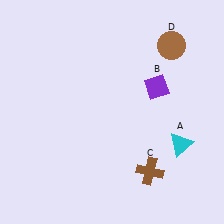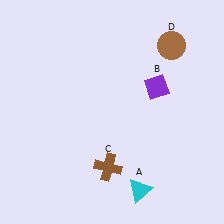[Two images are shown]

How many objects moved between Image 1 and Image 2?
2 objects moved between the two images.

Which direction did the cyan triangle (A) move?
The cyan triangle (A) moved down.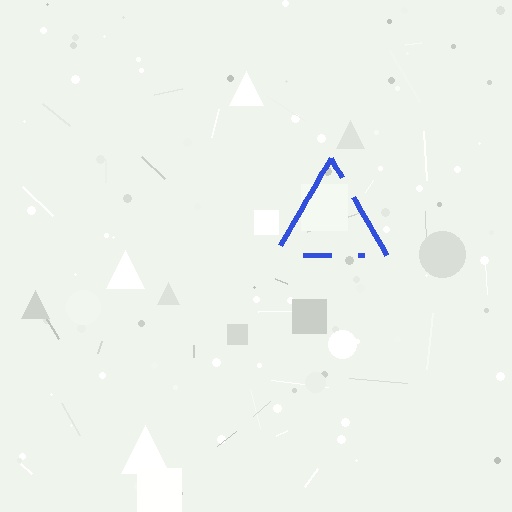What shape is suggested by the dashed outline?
The dashed outline suggests a triangle.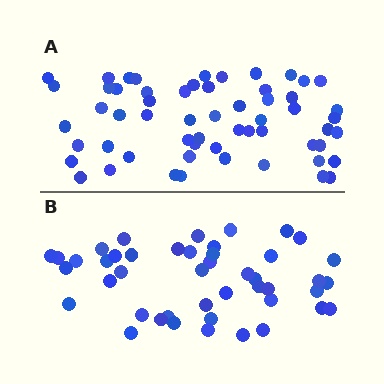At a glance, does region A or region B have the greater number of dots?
Region A (the top region) has more dots.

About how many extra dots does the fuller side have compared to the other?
Region A has approximately 15 more dots than region B.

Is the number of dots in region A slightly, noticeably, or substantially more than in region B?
Region A has noticeably more, but not dramatically so. The ratio is roughly 1.3 to 1.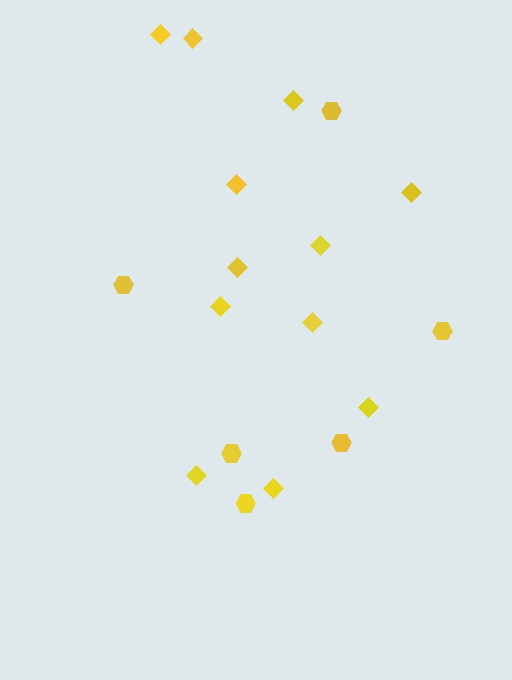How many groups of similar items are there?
There are 2 groups: one group of hexagons (6) and one group of diamonds (12).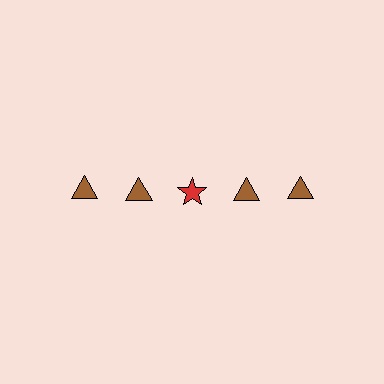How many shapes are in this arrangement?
There are 5 shapes arranged in a grid pattern.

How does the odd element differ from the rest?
It differs in both color (red instead of brown) and shape (star instead of triangle).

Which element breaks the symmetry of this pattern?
The red star in the top row, center column breaks the symmetry. All other shapes are brown triangles.